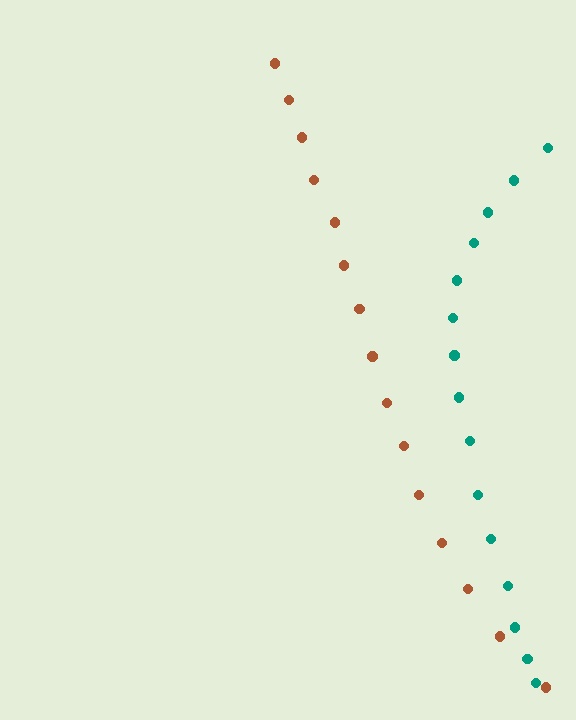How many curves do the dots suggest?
There are 2 distinct paths.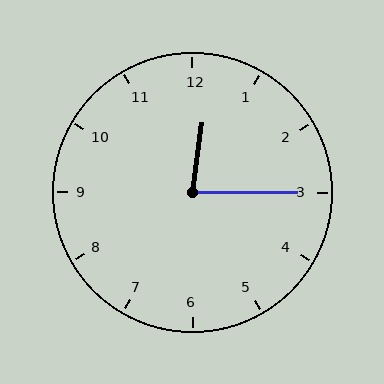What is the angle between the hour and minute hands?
Approximately 82 degrees.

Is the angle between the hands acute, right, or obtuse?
It is acute.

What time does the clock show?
12:15.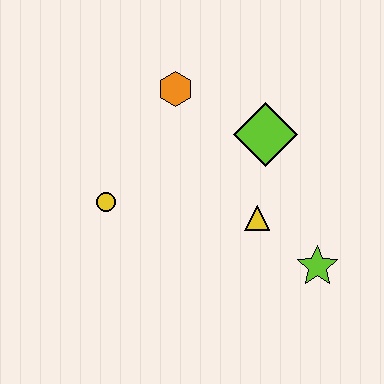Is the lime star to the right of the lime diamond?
Yes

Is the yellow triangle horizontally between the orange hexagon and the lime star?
Yes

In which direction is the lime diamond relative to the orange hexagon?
The lime diamond is to the right of the orange hexagon.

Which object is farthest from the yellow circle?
The lime star is farthest from the yellow circle.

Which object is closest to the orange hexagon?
The lime diamond is closest to the orange hexagon.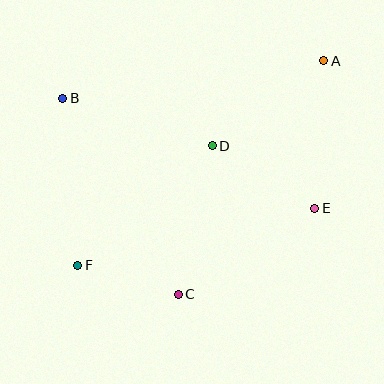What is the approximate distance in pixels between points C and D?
The distance between C and D is approximately 152 pixels.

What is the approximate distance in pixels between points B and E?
The distance between B and E is approximately 275 pixels.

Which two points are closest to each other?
Points C and F are closest to each other.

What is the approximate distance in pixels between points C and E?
The distance between C and E is approximately 161 pixels.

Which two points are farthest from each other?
Points A and F are farthest from each other.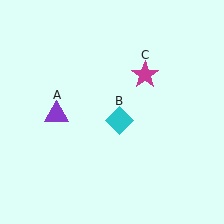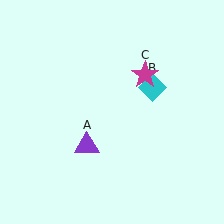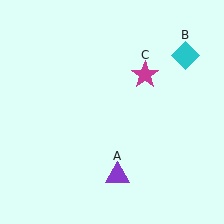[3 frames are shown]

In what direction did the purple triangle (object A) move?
The purple triangle (object A) moved down and to the right.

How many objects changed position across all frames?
2 objects changed position: purple triangle (object A), cyan diamond (object B).